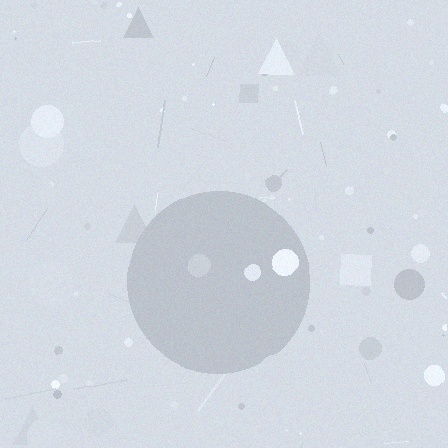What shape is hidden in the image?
A circle is hidden in the image.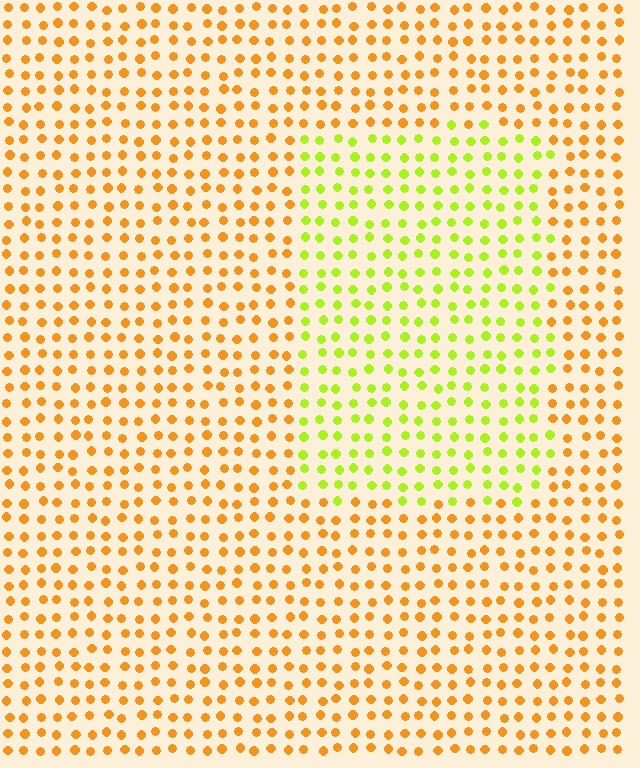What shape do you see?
I see a rectangle.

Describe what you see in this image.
The image is filled with small orange elements in a uniform arrangement. A rectangle-shaped region is visible where the elements are tinted to a slightly different hue, forming a subtle color boundary.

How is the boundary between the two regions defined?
The boundary is defined purely by a slight shift in hue (about 48 degrees). Spacing, size, and orientation are identical on both sides.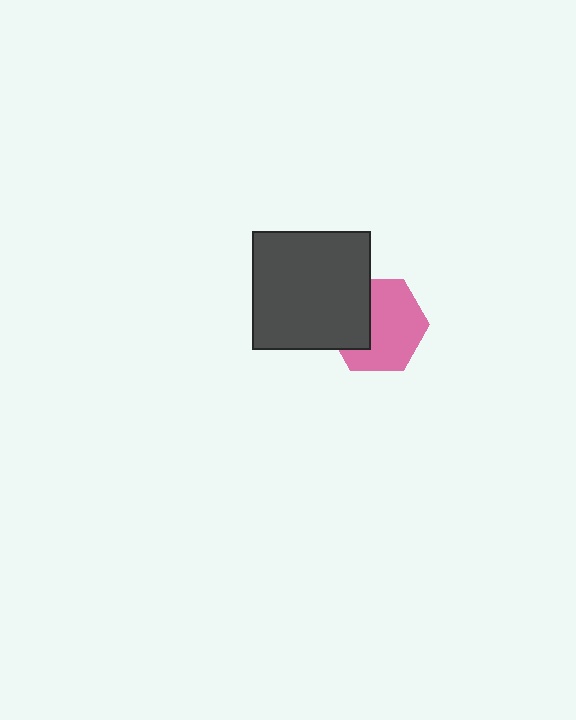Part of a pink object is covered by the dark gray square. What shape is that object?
It is a hexagon.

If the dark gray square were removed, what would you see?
You would see the complete pink hexagon.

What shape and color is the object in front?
The object in front is a dark gray square.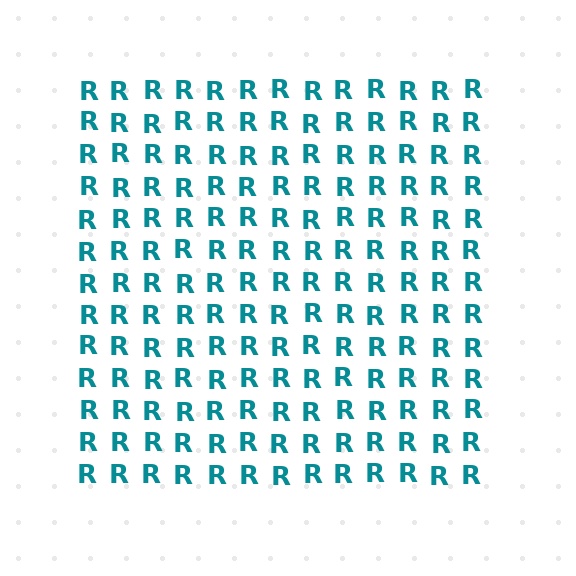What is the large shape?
The large shape is a square.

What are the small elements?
The small elements are letter R's.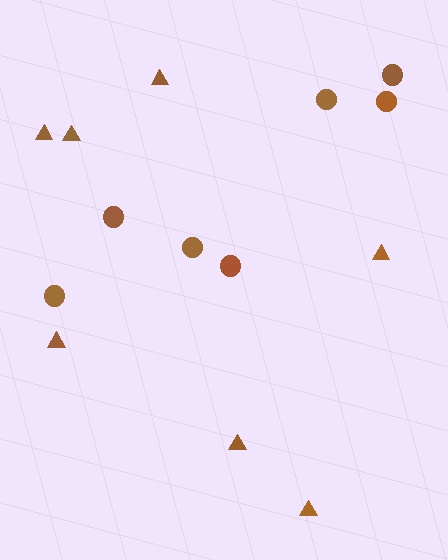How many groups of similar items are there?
There are 2 groups: one group of triangles (7) and one group of circles (7).